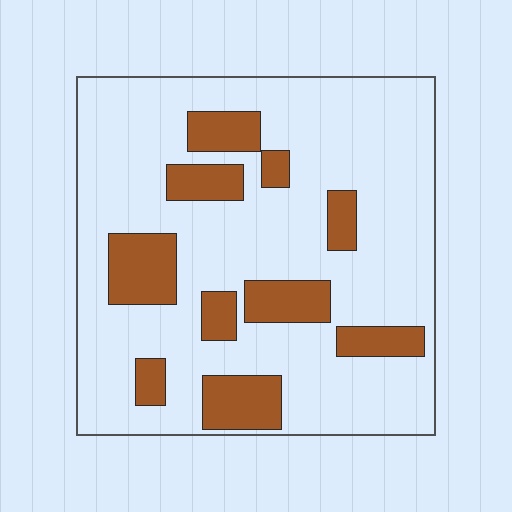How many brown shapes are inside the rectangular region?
10.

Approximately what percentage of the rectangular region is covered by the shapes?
Approximately 20%.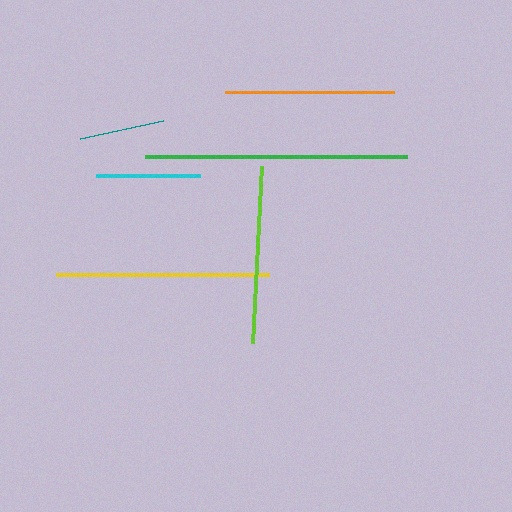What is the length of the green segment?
The green segment is approximately 261 pixels long.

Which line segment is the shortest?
The teal line is the shortest at approximately 85 pixels.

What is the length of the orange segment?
The orange segment is approximately 168 pixels long.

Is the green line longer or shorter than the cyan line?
The green line is longer than the cyan line.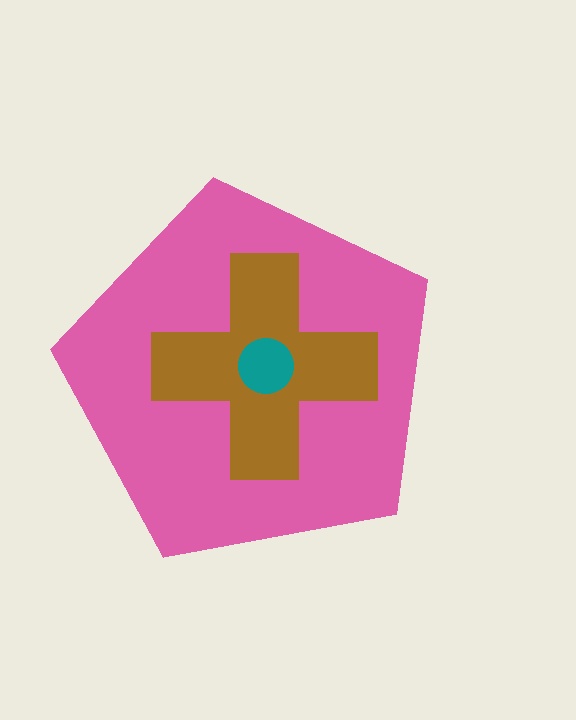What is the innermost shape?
The teal circle.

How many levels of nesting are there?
3.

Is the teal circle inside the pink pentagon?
Yes.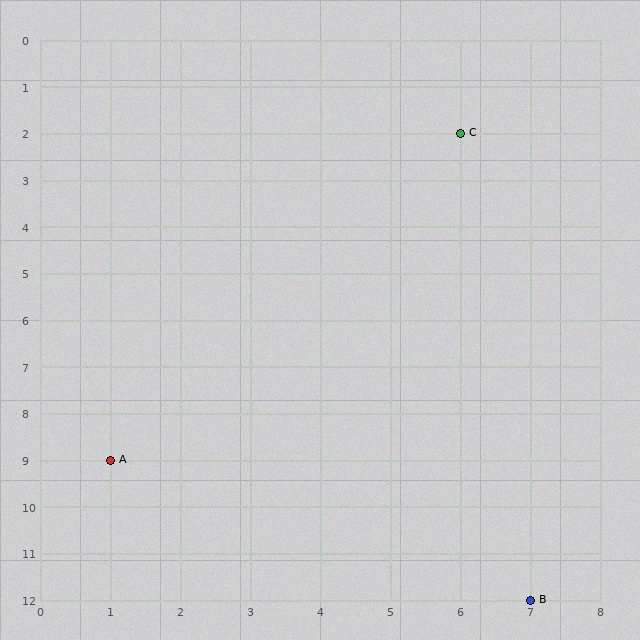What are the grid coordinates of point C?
Point C is at grid coordinates (6, 2).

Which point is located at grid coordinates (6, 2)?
Point C is at (6, 2).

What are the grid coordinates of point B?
Point B is at grid coordinates (7, 12).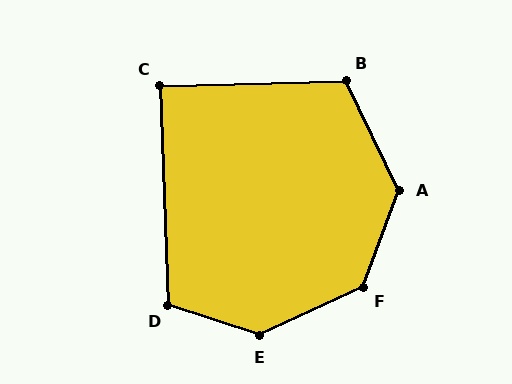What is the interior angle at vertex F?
Approximately 135 degrees (obtuse).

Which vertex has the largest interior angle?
E, at approximately 137 degrees.